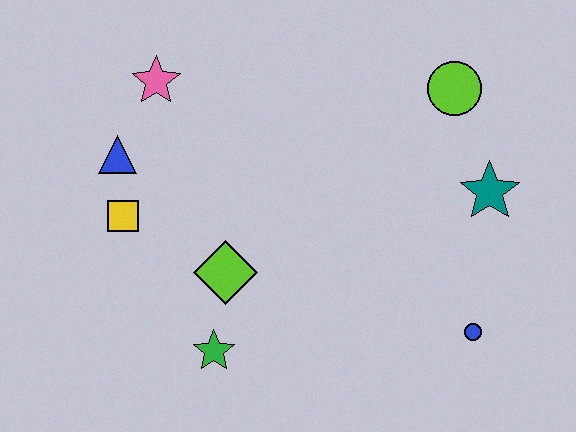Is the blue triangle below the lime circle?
Yes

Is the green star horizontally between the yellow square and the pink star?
No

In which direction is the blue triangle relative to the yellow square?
The blue triangle is above the yellow square.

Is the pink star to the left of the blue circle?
Yes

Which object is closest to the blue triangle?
The yellow square is closest to the blue triangle.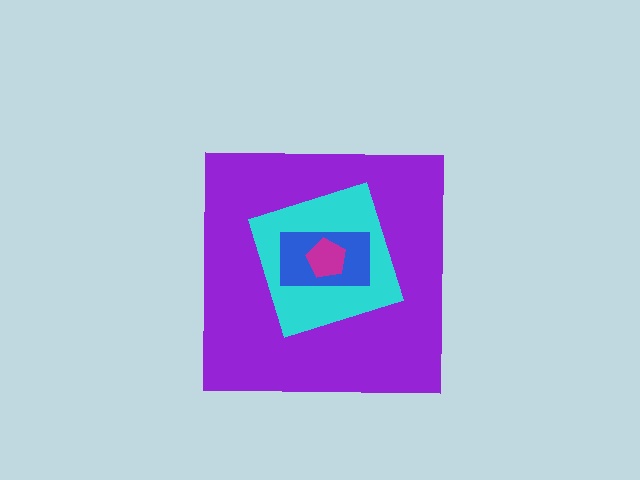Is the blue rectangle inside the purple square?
Yes.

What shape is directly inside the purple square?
The cyan square.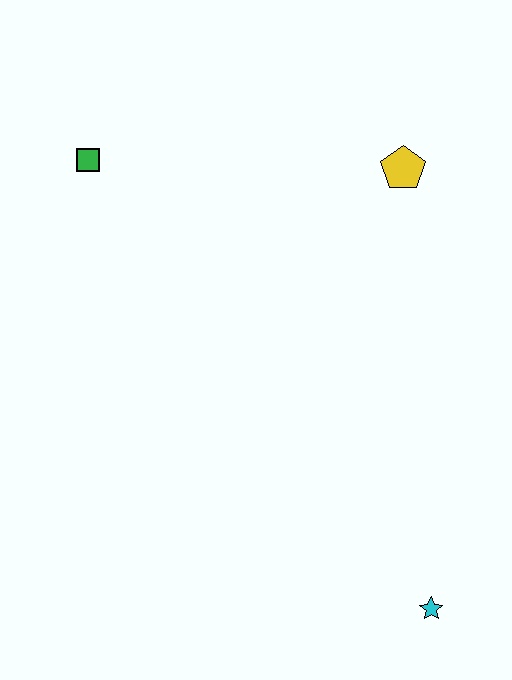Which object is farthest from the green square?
The cyan star is farthest from the green square.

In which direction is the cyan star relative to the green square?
The cyan star is below the green square.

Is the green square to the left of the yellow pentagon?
Yes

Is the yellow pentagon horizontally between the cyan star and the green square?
Yes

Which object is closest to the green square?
The yellow pentagon is closest to the green square.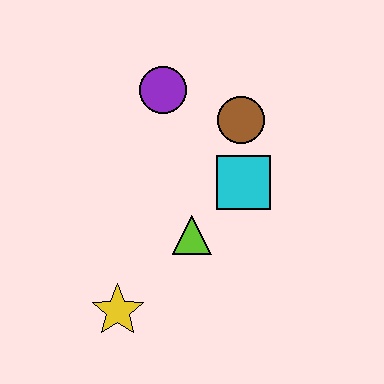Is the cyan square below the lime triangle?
No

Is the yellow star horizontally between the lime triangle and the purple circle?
No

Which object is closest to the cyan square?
The brown circle is closest to the cyan square.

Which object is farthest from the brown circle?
The yellow star is farthest from the brown circle.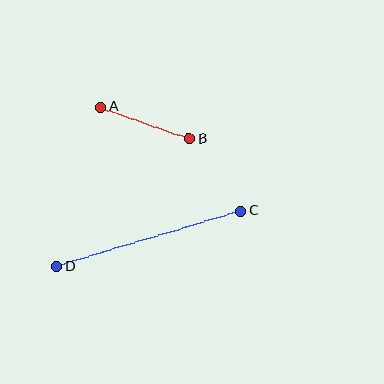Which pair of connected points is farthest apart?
Points C and D are farthest apart.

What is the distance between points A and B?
The distance is approximately 94 pixels.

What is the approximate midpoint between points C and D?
The midpoint is at approximately (149, 239) pixels.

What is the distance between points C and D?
The distance is approximately 192 pixels.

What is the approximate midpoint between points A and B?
The midpoint is at approximately (145, 123) pixels.